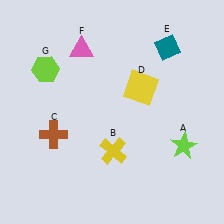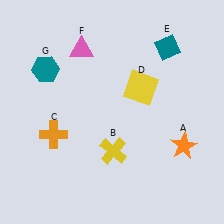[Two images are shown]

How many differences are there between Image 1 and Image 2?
There are 3 differences between the two images.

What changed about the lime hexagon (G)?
In Image 1, G is lime. In Image 2, it changed to teal.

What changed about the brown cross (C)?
In Image 1, C is brown. In Image 2, it changed to orange.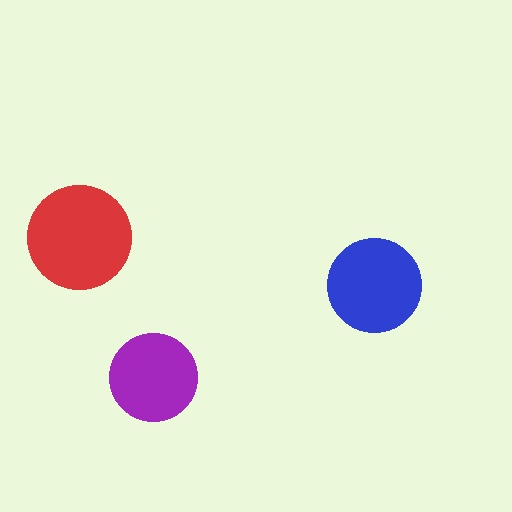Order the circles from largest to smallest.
the red one, the blue one, the purple one.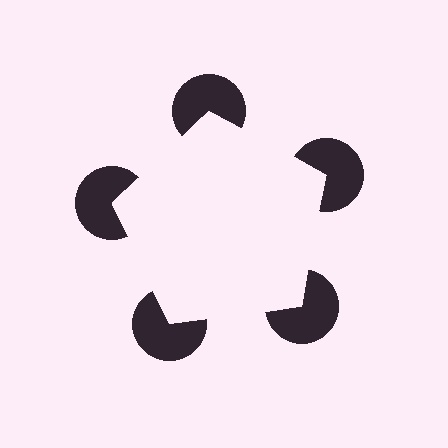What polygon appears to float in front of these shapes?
An illusory pentagon — its edges are inferred from the aligned wedge cuts in the pac-man discs, not physically drawn.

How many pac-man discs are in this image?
There are 5 — one at each vertex of the illusory pentagon.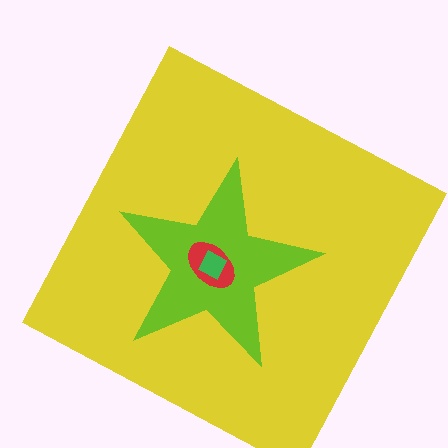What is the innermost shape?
The green diamond.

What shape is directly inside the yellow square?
The lime star.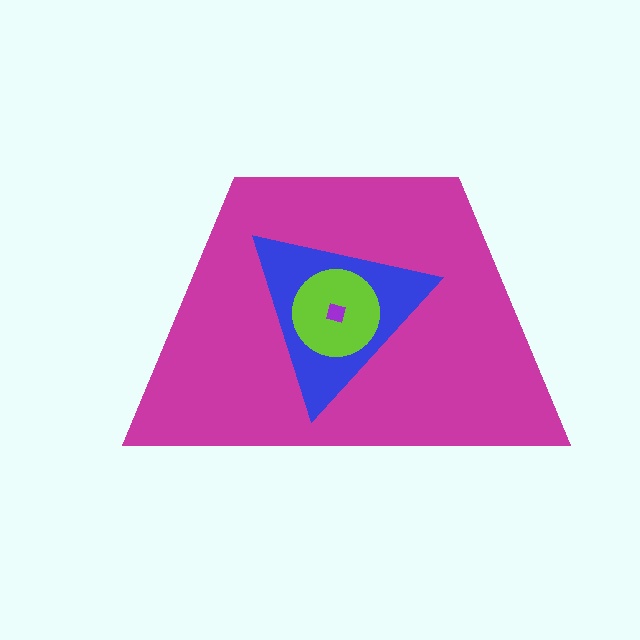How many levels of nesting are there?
4.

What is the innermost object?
The purple diamond.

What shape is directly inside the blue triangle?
The lime circle.